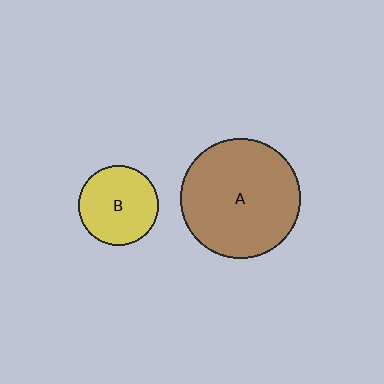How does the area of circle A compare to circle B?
Approximately 2.2 times.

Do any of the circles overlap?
No, none of the circles overlap.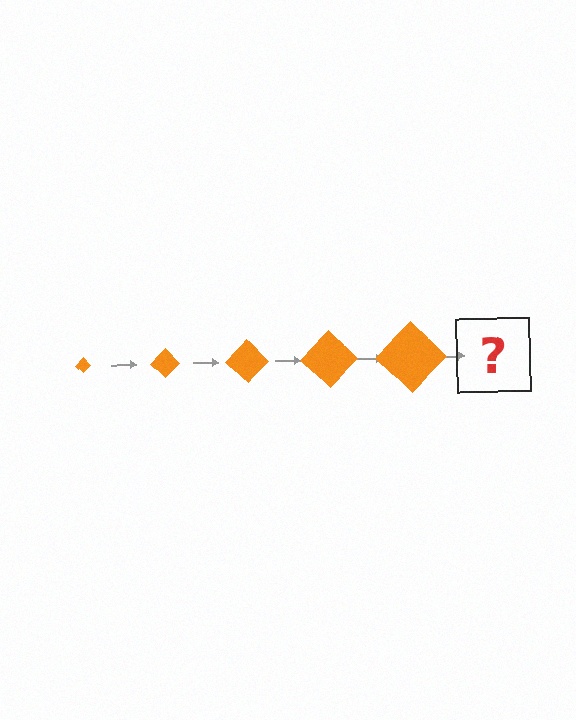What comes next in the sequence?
The next element should be an orange diamond, larger than the previous one.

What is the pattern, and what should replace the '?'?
The pattern is that the diamond gets progressively larger each step. The '?' should be an orange diamond, larger than the previous one.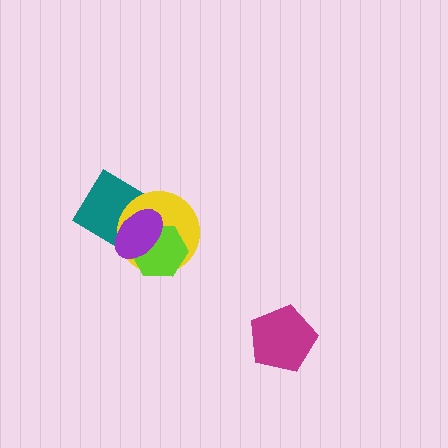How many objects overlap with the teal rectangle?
3 objects overlap with the teal rectangle.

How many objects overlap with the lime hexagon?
3 objects overlap with the lime hexagon.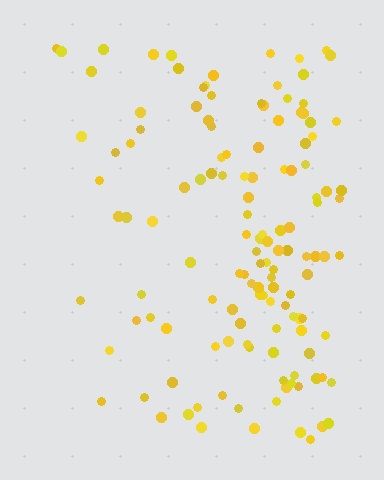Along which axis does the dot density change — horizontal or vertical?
Horizontal.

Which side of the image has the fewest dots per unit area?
The left.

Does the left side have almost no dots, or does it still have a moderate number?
Still a moderate number, just noticeably fewer than the right.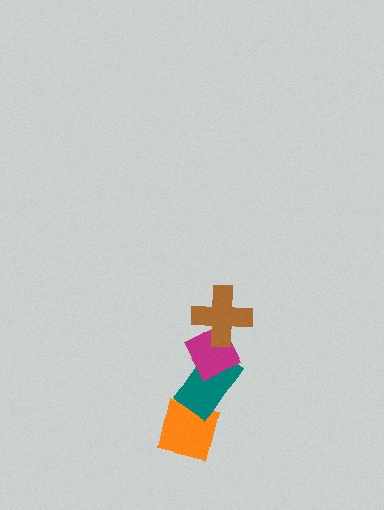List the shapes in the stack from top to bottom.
From top to bottom: the brown cross, the magenta diamond, the teal rectangle, the orange square.